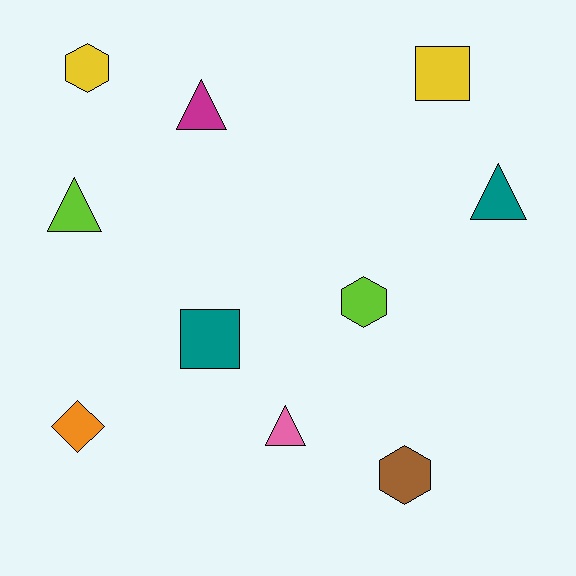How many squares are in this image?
There are 2 squares.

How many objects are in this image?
There are 10 objects.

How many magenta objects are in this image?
There is 1 magenta object.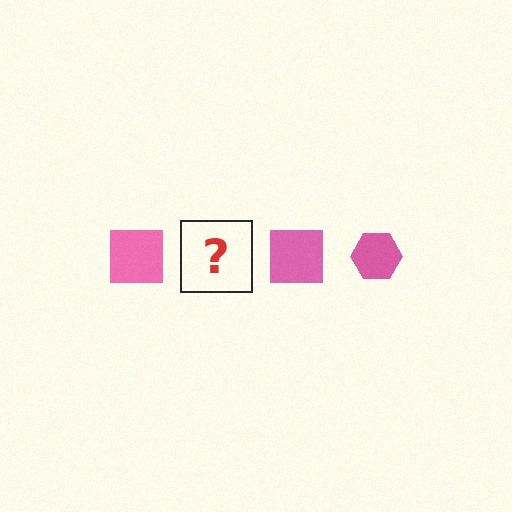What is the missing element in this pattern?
The missing element is a pink hexagon.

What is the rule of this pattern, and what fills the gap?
The rule is that the pattern cycles through square, hexagon shapes in pink. The gap should be filled with a pink hexagon.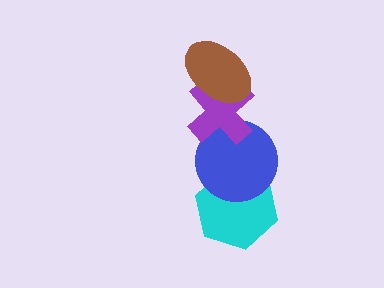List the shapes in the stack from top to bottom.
From top to bottom: the brown ellipse, the purple cross, the blue circle, the cyan hexagon.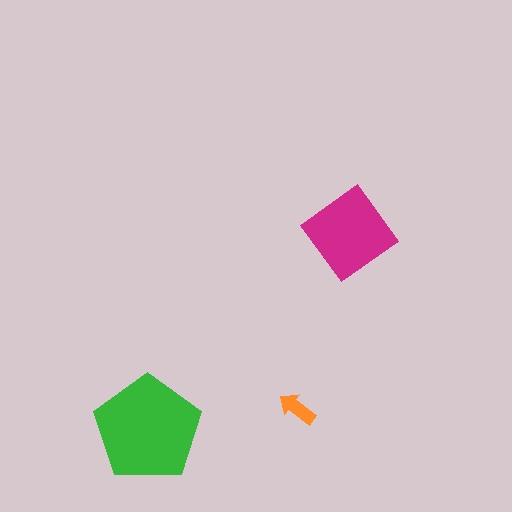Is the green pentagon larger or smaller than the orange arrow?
Larger.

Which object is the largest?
The green pentagon.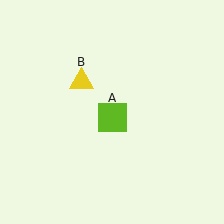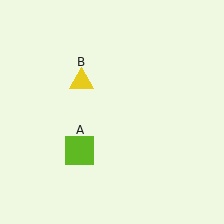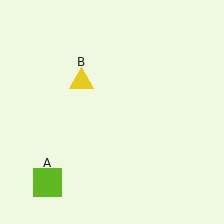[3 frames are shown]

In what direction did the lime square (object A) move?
The lime square (object A) moved down and to the left.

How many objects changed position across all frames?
1 object changed position: lime square (object A).